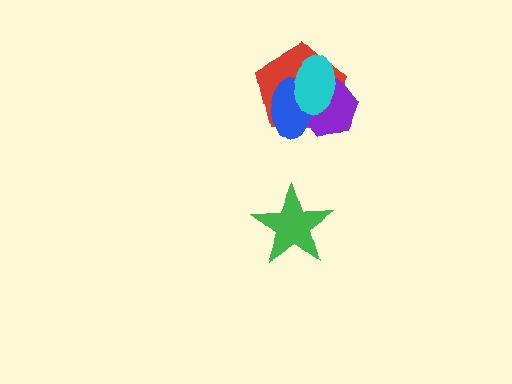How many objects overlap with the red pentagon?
3 objects overlap with the red pentagon.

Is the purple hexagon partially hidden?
Yes, it is partially covered by another shape.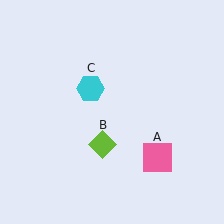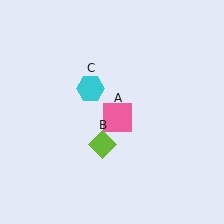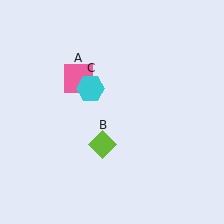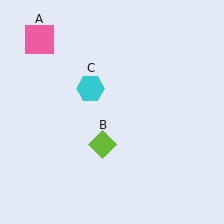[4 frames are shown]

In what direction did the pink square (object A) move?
The pink square (object A) moved up and to the left.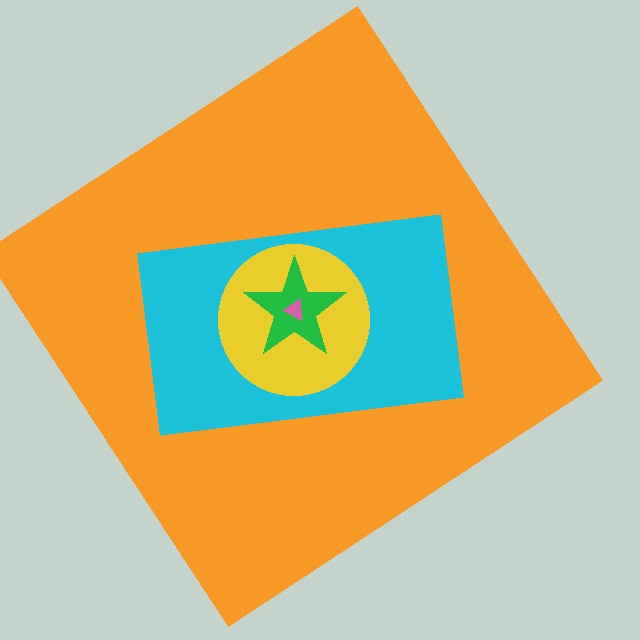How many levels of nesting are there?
5.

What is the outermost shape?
The orange diamond.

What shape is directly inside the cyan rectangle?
The yellow circle.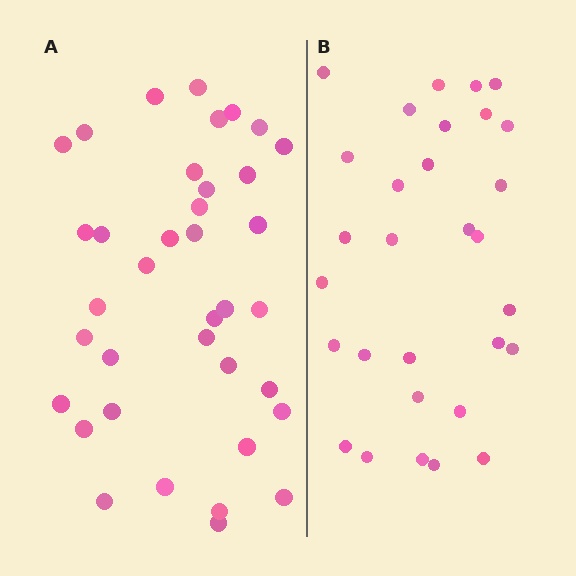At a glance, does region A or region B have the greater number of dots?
Region A (the left region) has more dots.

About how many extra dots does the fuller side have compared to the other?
Region A has roughly 8 or so more dots than region B.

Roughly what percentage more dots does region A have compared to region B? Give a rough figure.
About 25% more.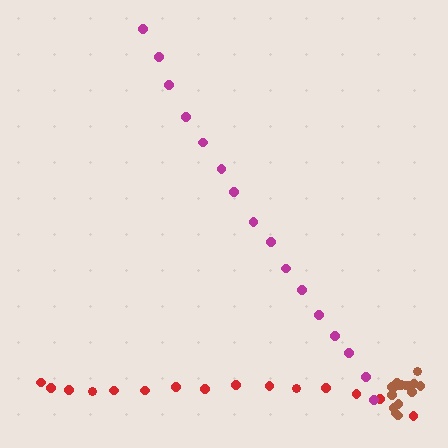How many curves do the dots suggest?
There are 3 distinct paths.